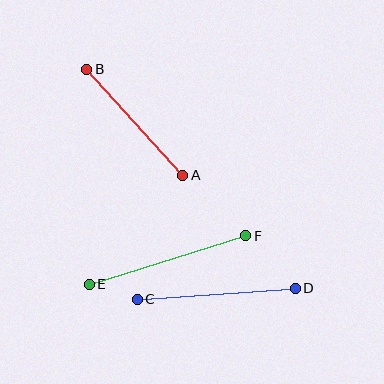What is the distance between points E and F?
The distance is approximately 164 pixels.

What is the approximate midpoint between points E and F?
The midpoint is at approximately (168, 260) pixels.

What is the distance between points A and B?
The distance is approximately 143 pixels.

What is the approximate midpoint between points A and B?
The midpoint is at approximately (135, 122) pixels.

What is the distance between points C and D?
The distance is approximately 158 pixels.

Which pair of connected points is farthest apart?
Points E and F are farthest apart.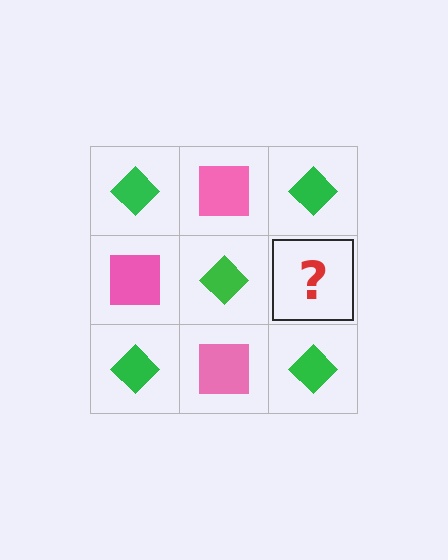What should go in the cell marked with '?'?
The missing cell should contain a pink square.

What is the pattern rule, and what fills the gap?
The rule is that it alternates green diamond and pink square in a checkerboard pattern. The gap should be filled with a pink square.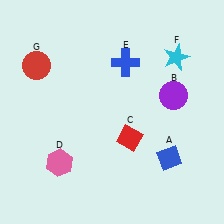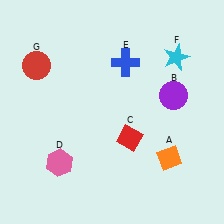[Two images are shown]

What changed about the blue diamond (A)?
In Image 1, A is blue. In Image 2, it changed to orange.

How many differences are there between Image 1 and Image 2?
There is 1 difference between the two images.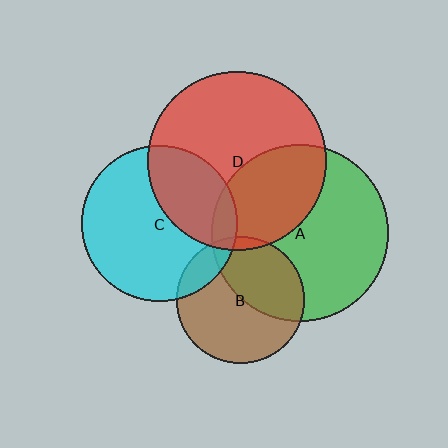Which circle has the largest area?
Circle D (red).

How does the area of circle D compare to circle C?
Approximately 1.3 times.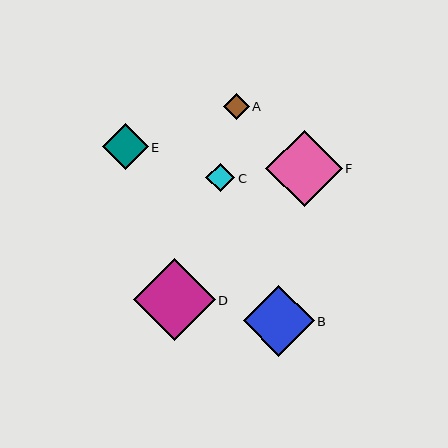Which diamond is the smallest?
Diamond A is the smallest with a size of approximately 26 pixels.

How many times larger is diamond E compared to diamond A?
Diamond E is approximately 1.8 times the size of diamond A.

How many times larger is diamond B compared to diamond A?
Diamond B is approximately 2.7 times the size of diamond A.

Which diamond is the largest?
Diamond D is the largest with a size of approximately 82 pixels.